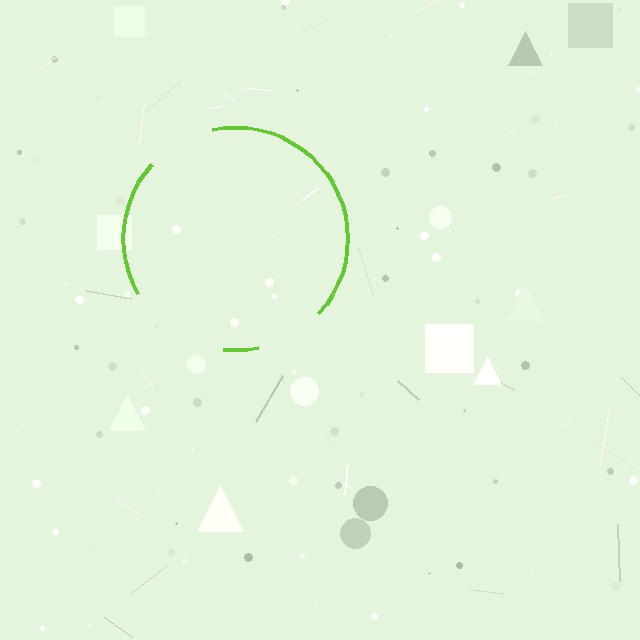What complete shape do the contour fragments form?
The contour fragments form a circle.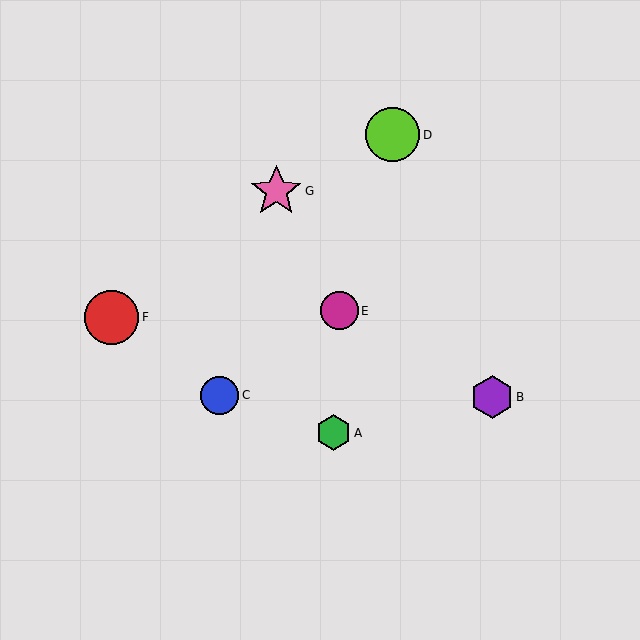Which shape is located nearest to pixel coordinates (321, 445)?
The green hexagon (labeled A) at (334, 433) is nearest to that location.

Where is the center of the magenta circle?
The center of the magenta circle is at (339, 311).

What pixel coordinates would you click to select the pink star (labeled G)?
Click at (276, 191) to select the pink star G.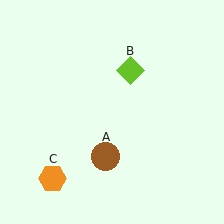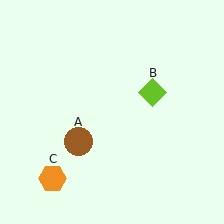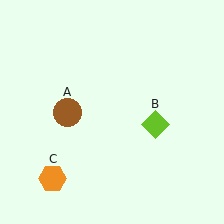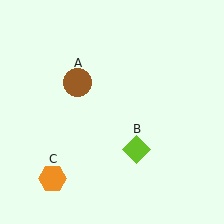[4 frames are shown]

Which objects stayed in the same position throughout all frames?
Orange hexagon (object C) remained stationary.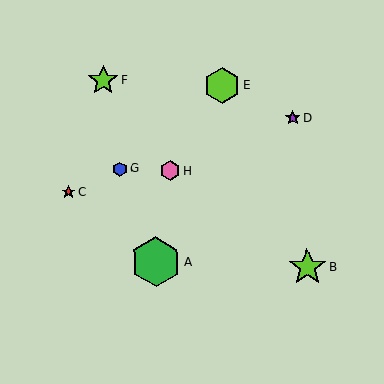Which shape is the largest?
The green hexagon (labeled A) is the largest.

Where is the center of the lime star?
The center of the lime star is at (103, 80).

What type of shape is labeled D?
Shape D is a purple star.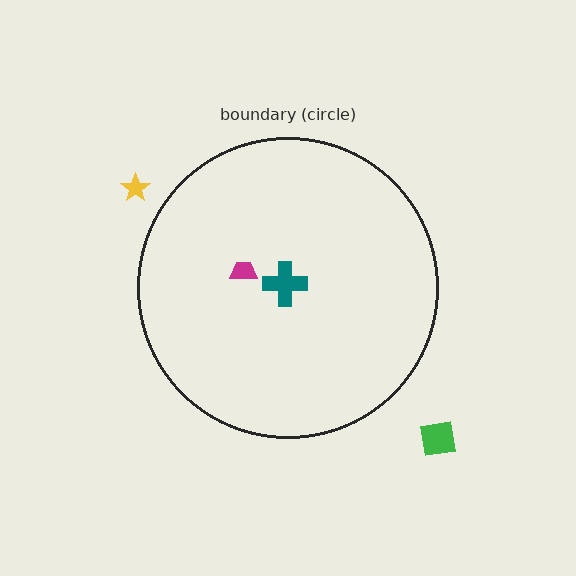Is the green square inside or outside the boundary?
Outside.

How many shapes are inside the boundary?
2 inside, 2 outside.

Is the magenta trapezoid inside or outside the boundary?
Inside.